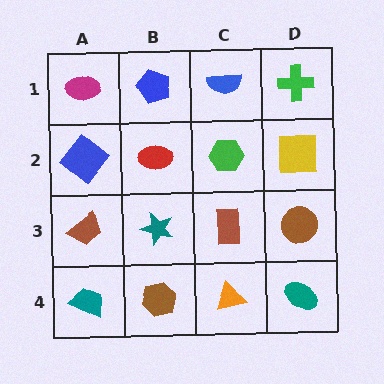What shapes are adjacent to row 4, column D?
A brown circle (row 3, column D), an orange triangle (row 4, column C).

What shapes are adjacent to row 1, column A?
A blue diamond (row 2, column A), a blue pentagon (row 1, column B).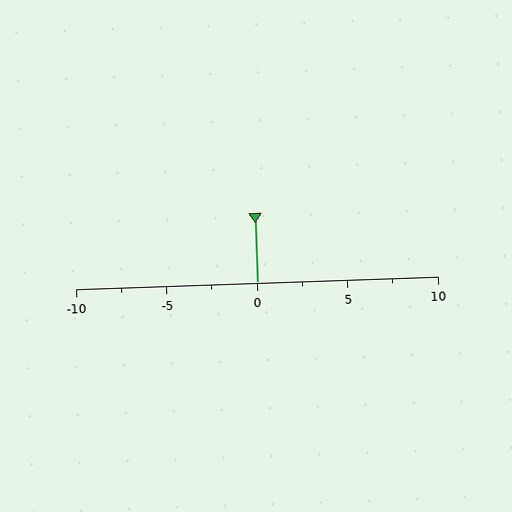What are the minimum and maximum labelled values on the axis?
The axis runs from -10 to 10.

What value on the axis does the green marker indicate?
The marker indicates approximately 0.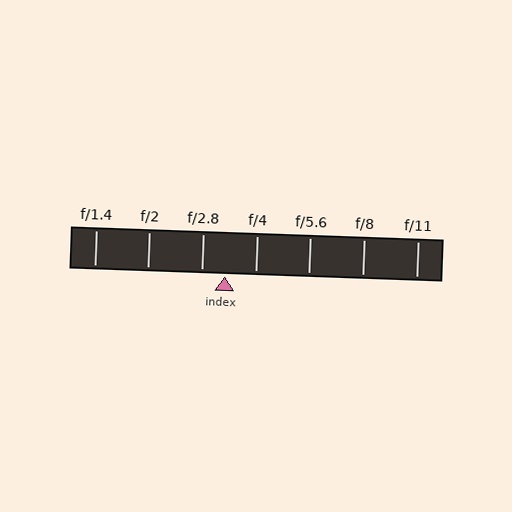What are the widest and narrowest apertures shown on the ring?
The widest aperture shown is f/1.4 and the narrowest is f/11.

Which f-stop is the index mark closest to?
The index mark is closest to f/2.8.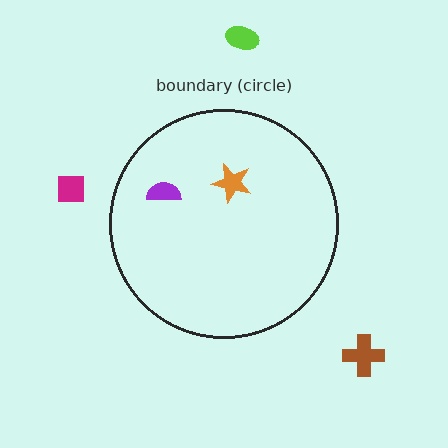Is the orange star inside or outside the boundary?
Inside.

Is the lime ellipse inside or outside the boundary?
Outside.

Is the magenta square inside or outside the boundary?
Outside.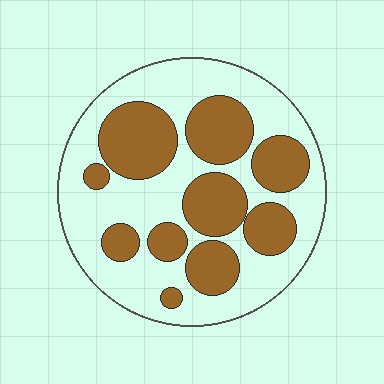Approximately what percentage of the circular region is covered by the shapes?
Approximately 40%.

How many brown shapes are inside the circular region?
10.